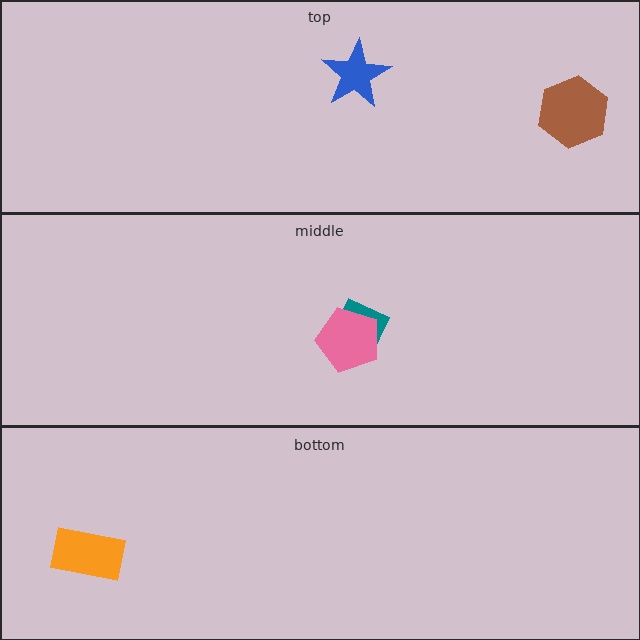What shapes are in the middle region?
The teal square, the pink pentagon.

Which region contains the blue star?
The top region.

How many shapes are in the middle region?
2.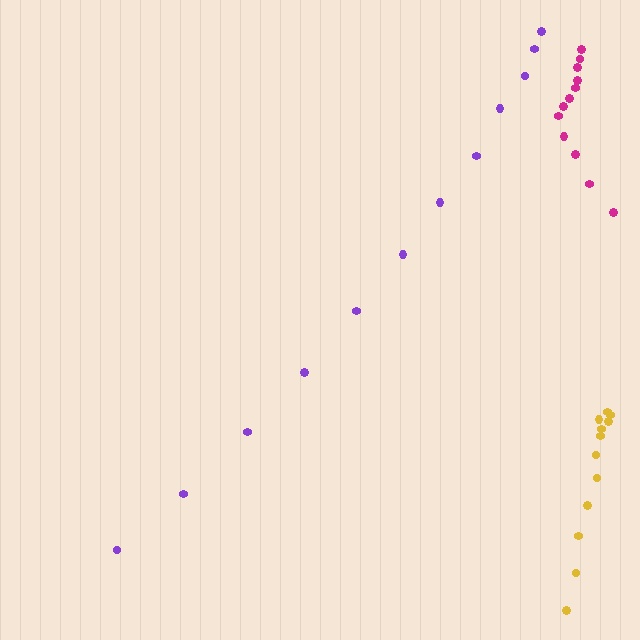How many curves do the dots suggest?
There are 3 distinct paths.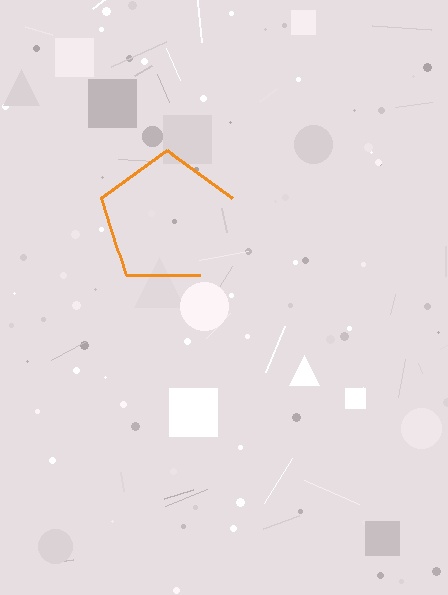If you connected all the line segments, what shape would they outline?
They would outline a pentagon.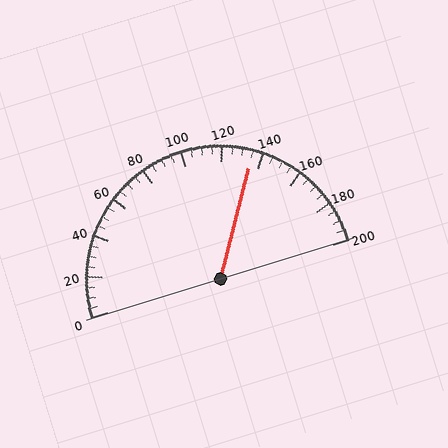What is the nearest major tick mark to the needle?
The nearest major tick mark is 140.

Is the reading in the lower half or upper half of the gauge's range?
The reading is in the upper half of the range (0 to 200).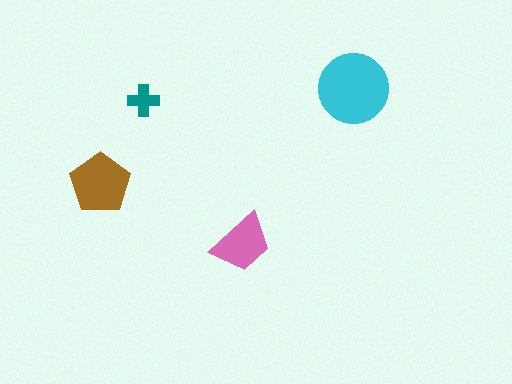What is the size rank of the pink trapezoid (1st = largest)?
3rd.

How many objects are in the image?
There are 4 objects in the image.